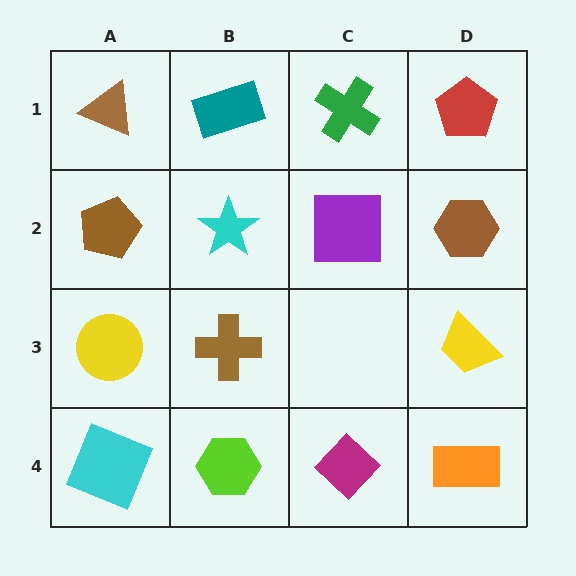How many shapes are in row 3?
3 shapes.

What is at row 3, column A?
A yellow circle.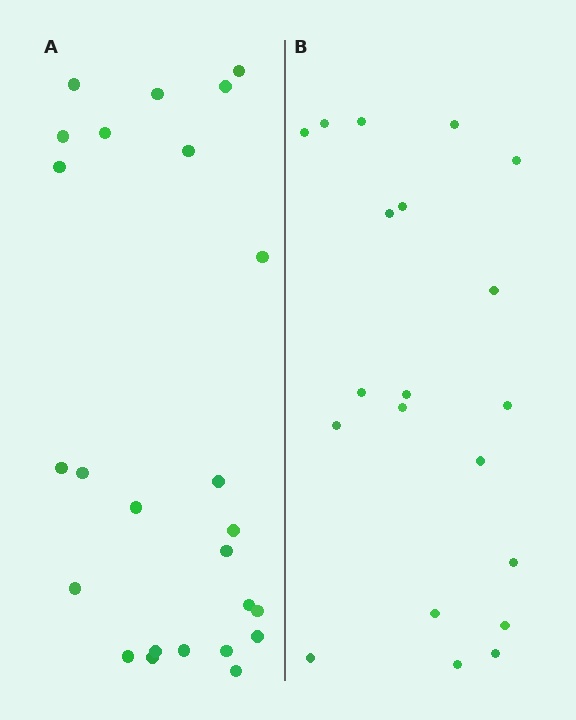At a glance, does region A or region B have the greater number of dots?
Region A (the left region) has more dots.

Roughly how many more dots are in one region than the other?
Region A has about 5 more dots than region B.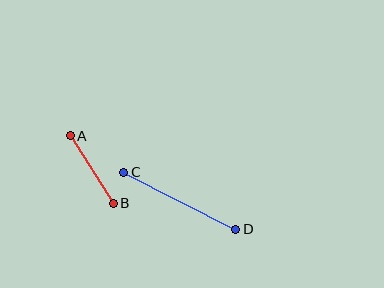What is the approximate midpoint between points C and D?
The midpoint is at approximately (180, 201) pixels.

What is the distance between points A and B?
The distance is approximately 80 pixels.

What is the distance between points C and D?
The distance is approximately 126 pixels.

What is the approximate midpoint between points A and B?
The midpoint is at approximately (92, 170) pixels.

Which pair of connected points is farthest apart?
Points C and D are farthest apart.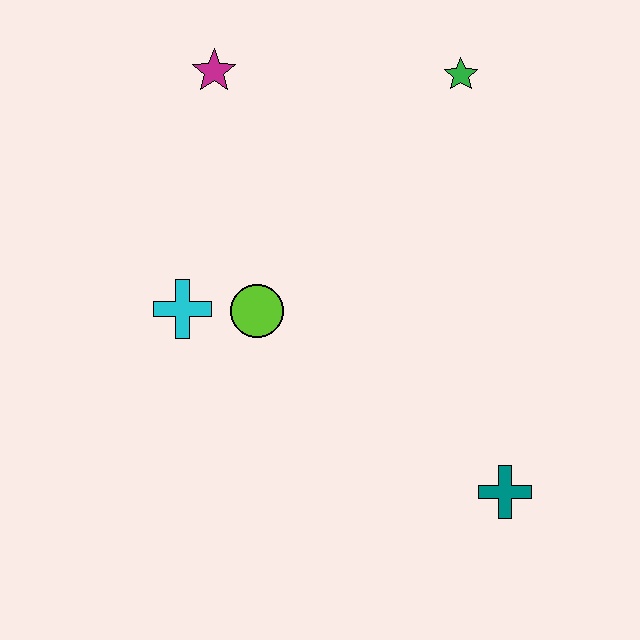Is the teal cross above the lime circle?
No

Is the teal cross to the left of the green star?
No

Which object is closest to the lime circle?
The cyan cross is closest to the lime circle.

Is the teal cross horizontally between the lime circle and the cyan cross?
No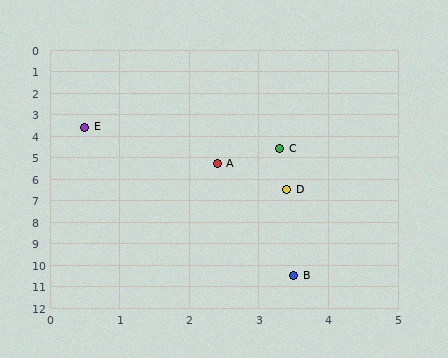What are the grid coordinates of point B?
Point B is at approximately (3.5, 10.5).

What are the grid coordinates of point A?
Point A is at approximately (2.4, 5.3).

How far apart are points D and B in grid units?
Points D and B are about 4.0 grid units apart.